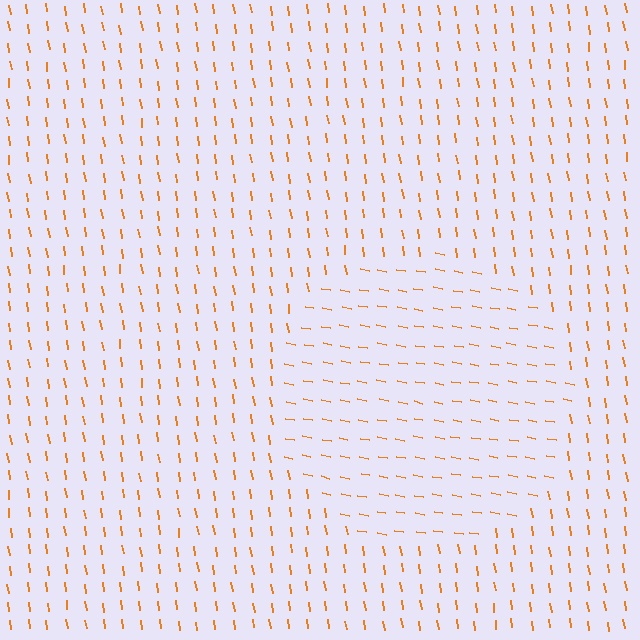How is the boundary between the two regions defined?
The boundary is defined purely by a change in line orientation (approximately 71 degrees difference). All lines are the same color and thickness.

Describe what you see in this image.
The image is filled with small orange line segments. A circle region in the image has lines oriented differently from the surrounding lines, creating a visible texture boundary.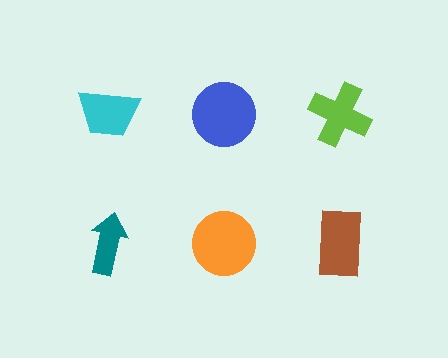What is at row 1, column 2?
A blue circle.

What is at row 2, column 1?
A teal arrow.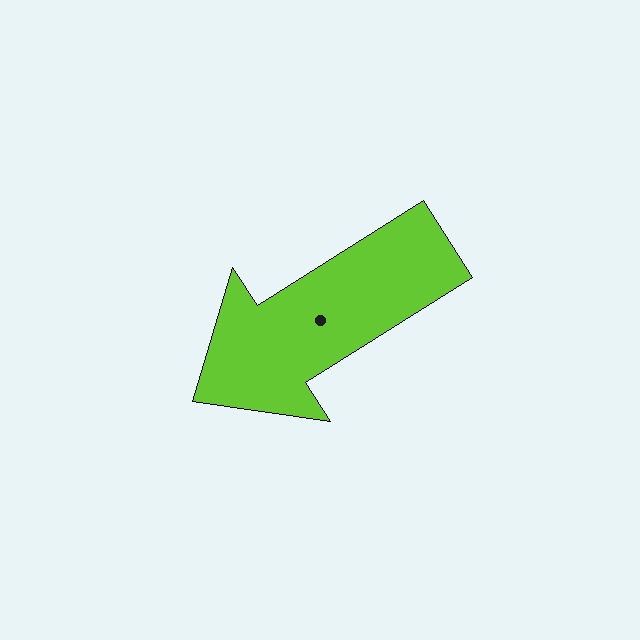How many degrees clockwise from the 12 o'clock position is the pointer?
Approximately 238 degrees.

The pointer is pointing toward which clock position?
Roughly 8 o'clock.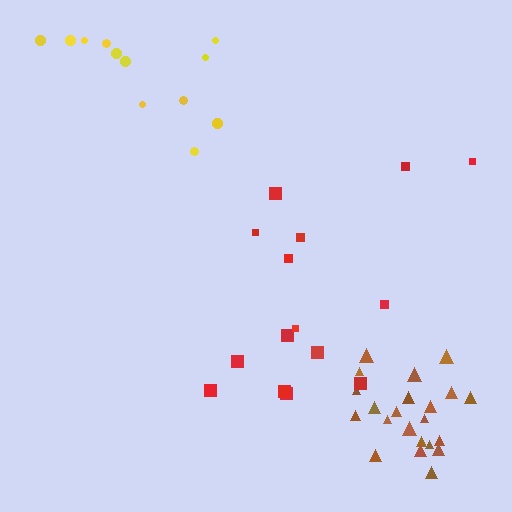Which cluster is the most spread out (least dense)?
Yellow.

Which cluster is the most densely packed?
Brown.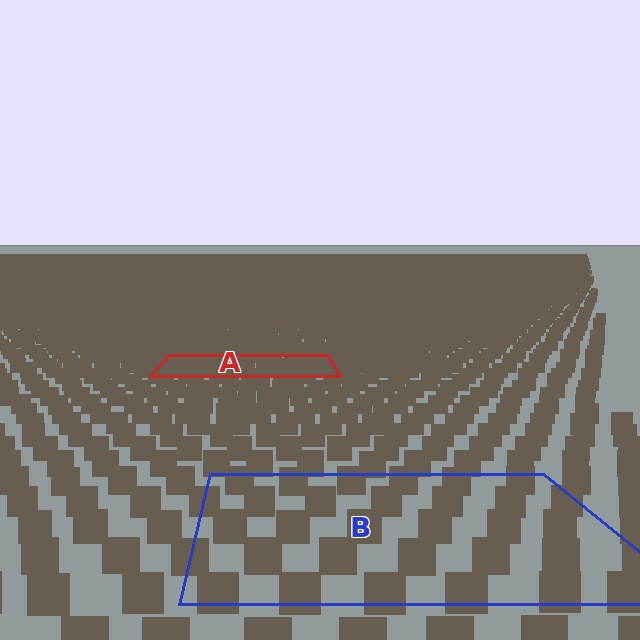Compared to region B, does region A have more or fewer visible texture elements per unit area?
Region A has more texture elements per unit area — they are packed more densely because it is farther away.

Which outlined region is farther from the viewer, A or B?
Region A is farther from the viewer — the texture elements inside it appear smaller and more densely packed.